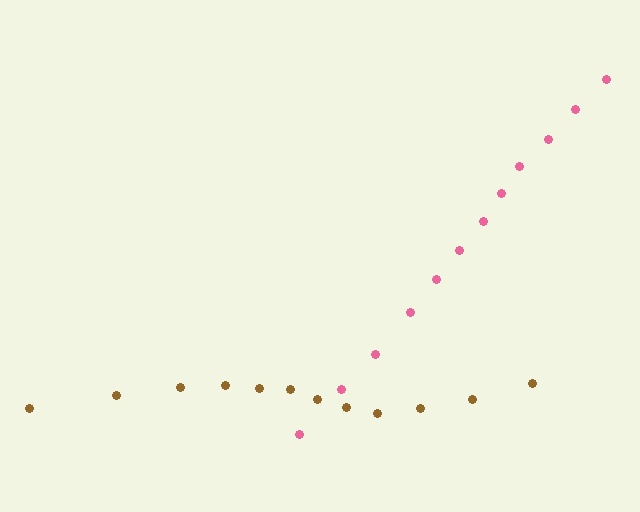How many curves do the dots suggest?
There are 2 distinct paths.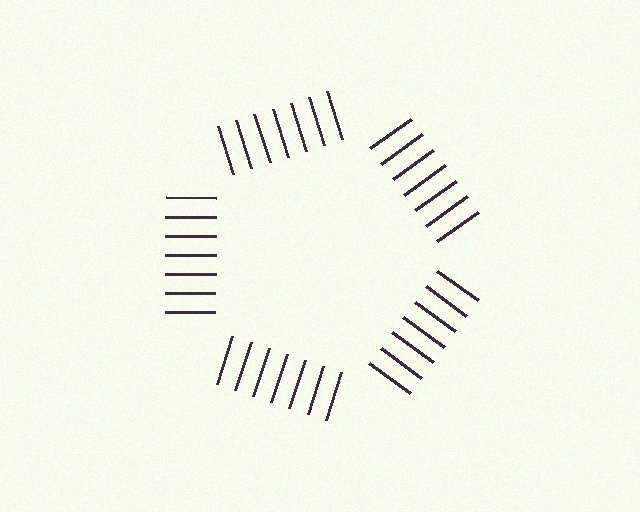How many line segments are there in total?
35 — 7 along each of the 5 edges.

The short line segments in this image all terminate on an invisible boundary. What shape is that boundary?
An illusory pentagon — the line segments terminate on its edges but no continuous stroke is drawn.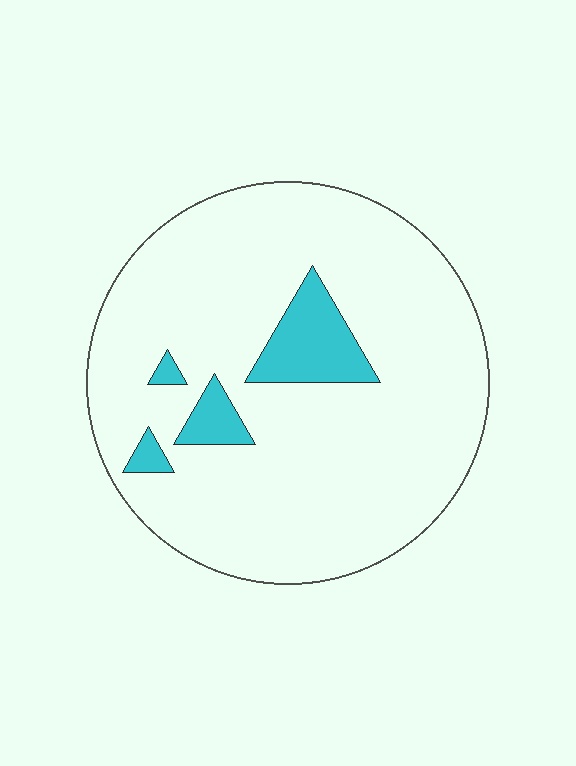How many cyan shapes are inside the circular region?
4.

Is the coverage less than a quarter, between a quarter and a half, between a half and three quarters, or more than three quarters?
Less than a quarter.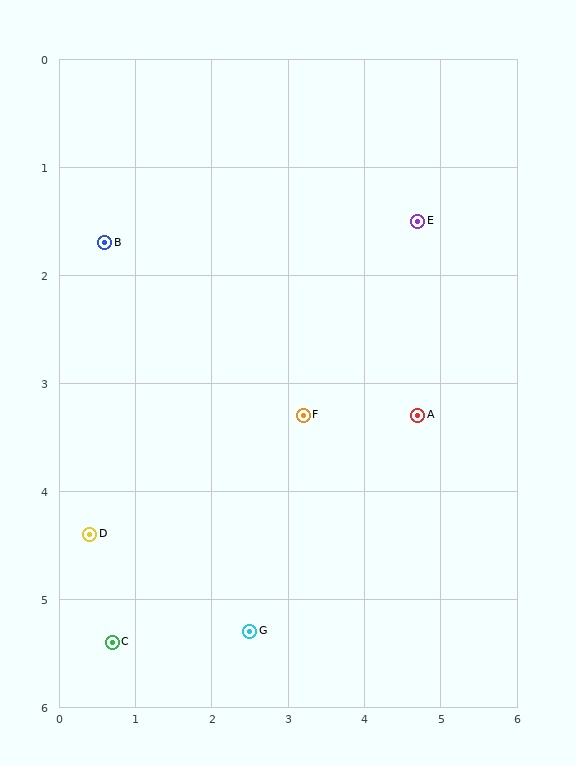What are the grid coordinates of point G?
Point G is at approximately (2.5, 5.3).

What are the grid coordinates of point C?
Point C is at approximately (0.7, 5.4).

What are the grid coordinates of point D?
Point D is at approximately (0.4, 4.4).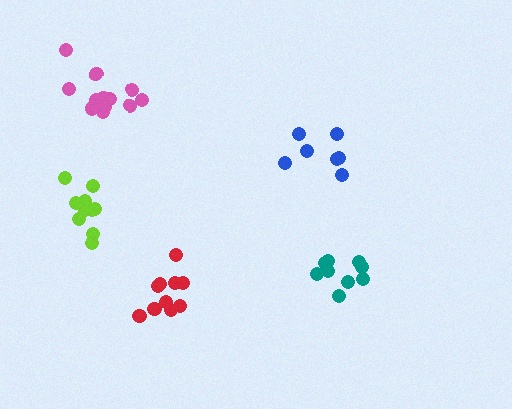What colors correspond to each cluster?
The clusters are colored: teal, lime, blue, pink, red.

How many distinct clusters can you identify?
There are 5 distinct clusters.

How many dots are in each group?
Group 1: 9 dots, Group 2: 10 dots, Group 3: 7 dots, Group 4: 13 dots, Group 5: 10 dots (49 total).